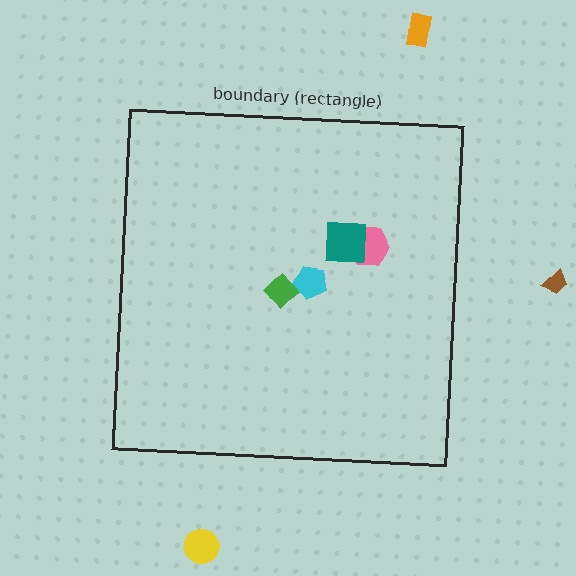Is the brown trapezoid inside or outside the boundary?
Outside.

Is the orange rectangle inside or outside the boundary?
Outside.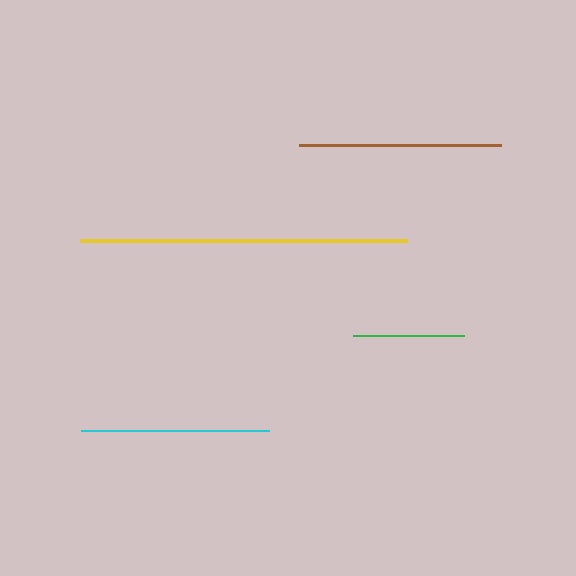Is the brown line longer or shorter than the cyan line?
The brown line is longer than the cyan line.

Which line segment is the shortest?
The green line is the shortest at approximately 112 pixels.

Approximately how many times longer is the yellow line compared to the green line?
The yellow line is approximately 2.9 times the length of the green line.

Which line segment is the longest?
The yellow line is the longest at approximately 327 pixels.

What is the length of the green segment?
The green segment is approximately 112 pixels long.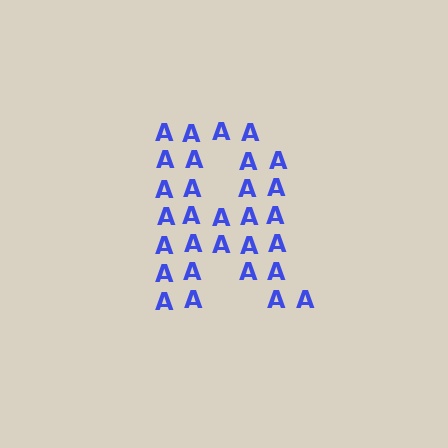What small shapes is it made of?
It is made of small letter A's.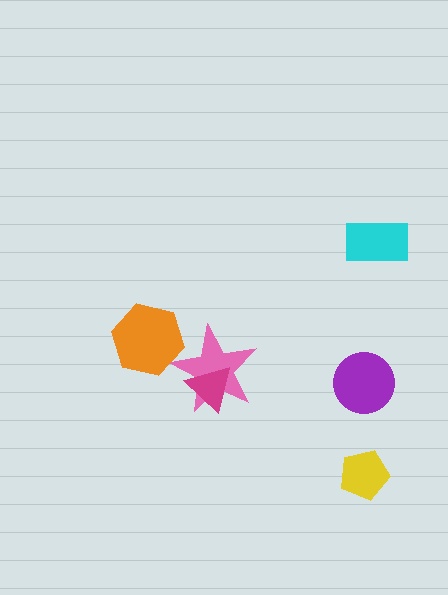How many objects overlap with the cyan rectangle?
0 objects overlap with the cyan rectangle.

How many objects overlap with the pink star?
2 objects overlap with the pink star.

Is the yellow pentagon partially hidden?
No, no other shape covers it.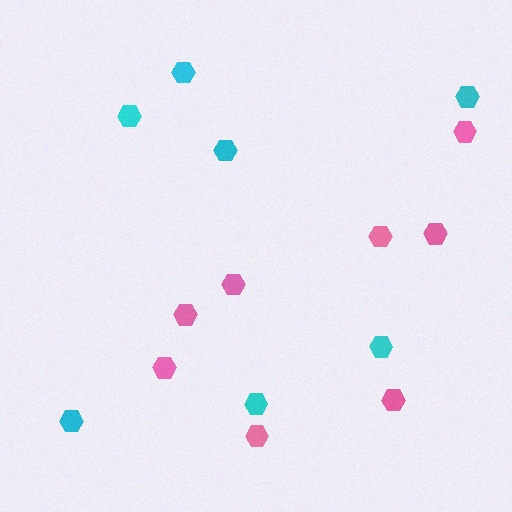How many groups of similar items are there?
There are 2 groups: one group of cyan hexagons (7) and one group of pink hexagons (8).